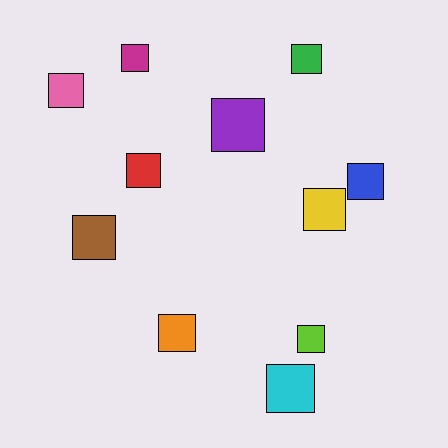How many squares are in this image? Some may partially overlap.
There are 11 squares.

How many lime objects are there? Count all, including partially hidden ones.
There is 1 lime object.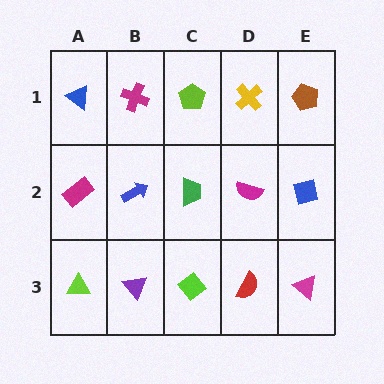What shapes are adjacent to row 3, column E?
A blue square (row 2, column E), a red semicircle (row 3, column D).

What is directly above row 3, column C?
A green trapezoid.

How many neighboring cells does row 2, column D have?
4.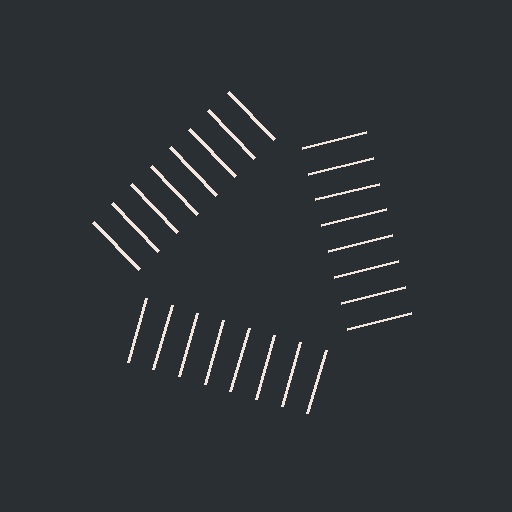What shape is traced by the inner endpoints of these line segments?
An illusory triangle — the line segments terminate on its edges but no continuous stroke is drawn.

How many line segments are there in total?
24 — 8 along each of the 3 edges.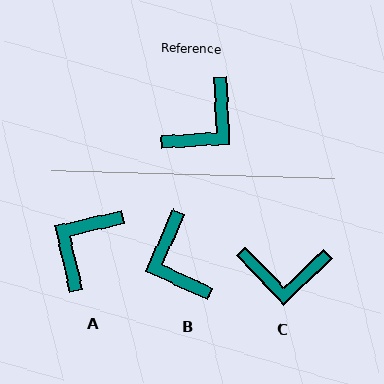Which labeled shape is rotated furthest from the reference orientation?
A, about 170 degrees away.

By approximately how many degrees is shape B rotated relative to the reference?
Approximately 117 degrees clockwise.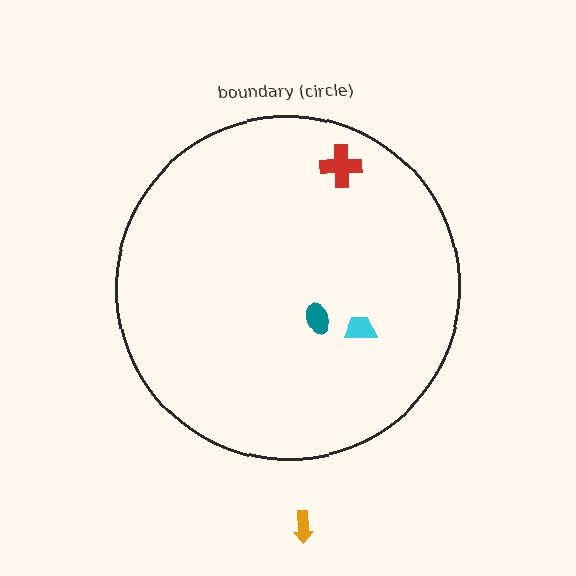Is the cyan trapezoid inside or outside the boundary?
Inside.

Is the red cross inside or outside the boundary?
Inside.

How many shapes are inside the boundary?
3 inside, 1 outside.